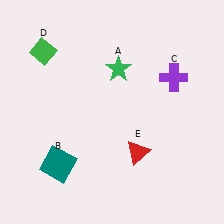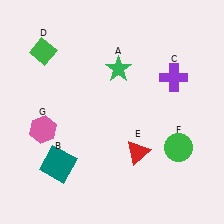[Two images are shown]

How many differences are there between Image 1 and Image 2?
There are 2 differences between the two images.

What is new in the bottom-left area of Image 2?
A pink hexagon (G) was added in the bottom-left area of Image 2.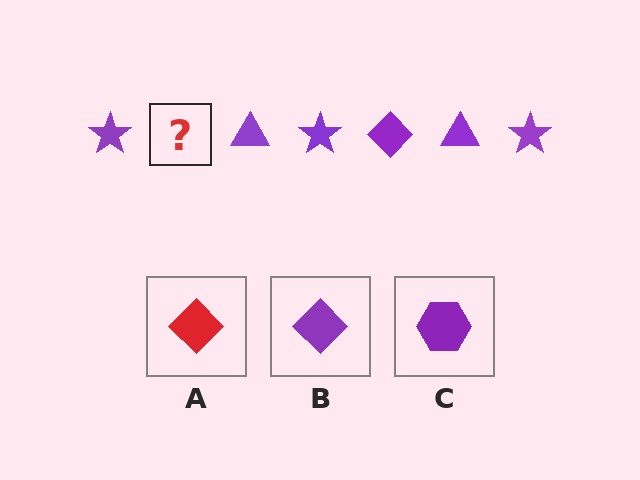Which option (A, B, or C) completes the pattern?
B.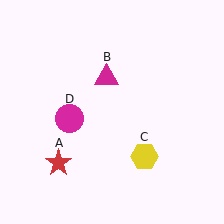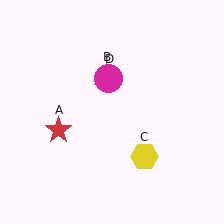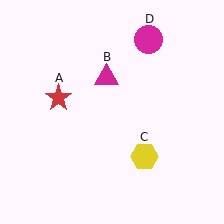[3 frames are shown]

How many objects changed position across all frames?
2 objects changed position: red star (object A), magenta circle (object D).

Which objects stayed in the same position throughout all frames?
Magenta triangle (object B) and yellow hexagon (object C) remained stationary.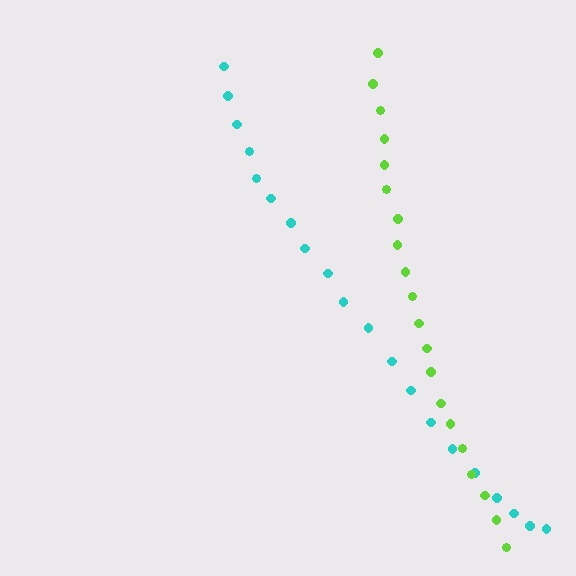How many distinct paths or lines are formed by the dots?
There are 2 distinct paths.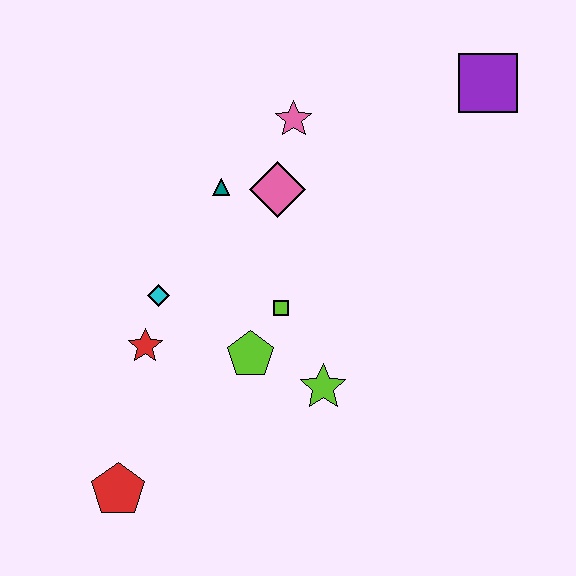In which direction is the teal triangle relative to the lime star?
The teal triangle is above the lime star.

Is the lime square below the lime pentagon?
No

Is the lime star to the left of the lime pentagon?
No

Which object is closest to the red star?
The cyan diamond is closest to the red star.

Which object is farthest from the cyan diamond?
The purple square is farthest from the cyan diamond.